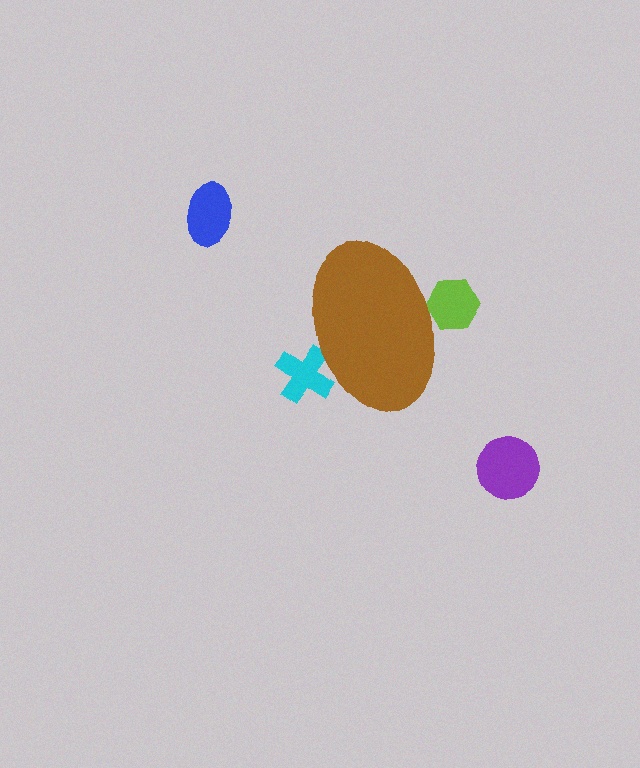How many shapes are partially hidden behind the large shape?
2 shapes are partially hidden.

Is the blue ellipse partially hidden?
No, the blue ellipse is fully visible.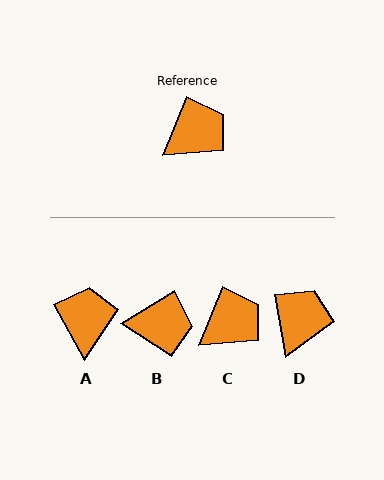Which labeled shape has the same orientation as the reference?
C.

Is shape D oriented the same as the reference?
No, it is off by about 32 degrees.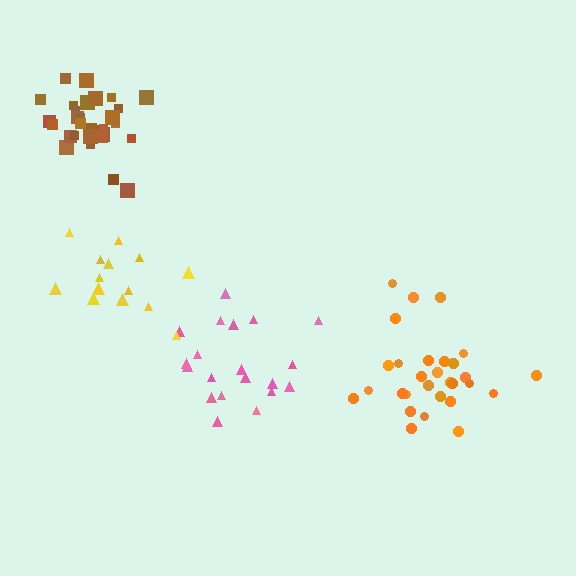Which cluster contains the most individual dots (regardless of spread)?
Brown (30).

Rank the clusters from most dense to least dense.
brown, orange, yellow, pink.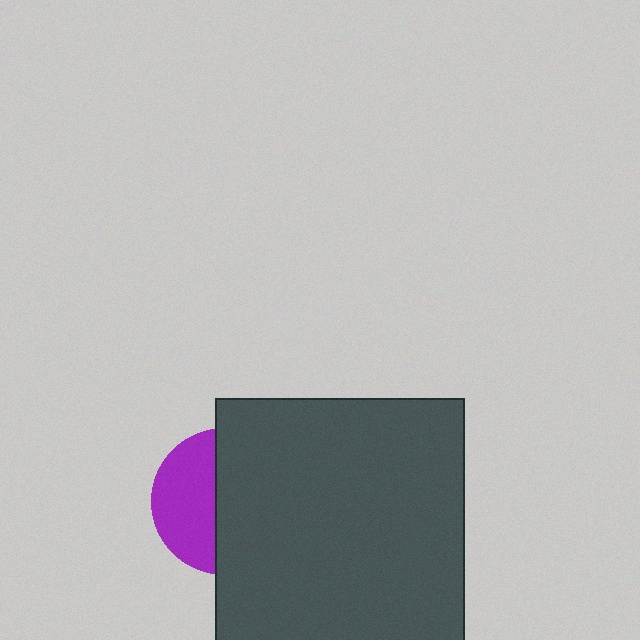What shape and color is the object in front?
The object in front is a dark gray square.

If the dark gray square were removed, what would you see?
You would see the complete purple circle.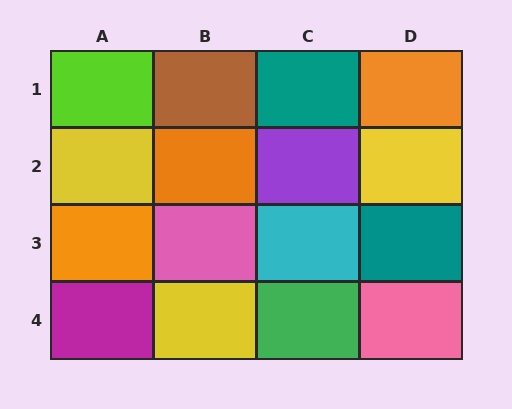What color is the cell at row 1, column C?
Teal.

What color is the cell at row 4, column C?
Green.